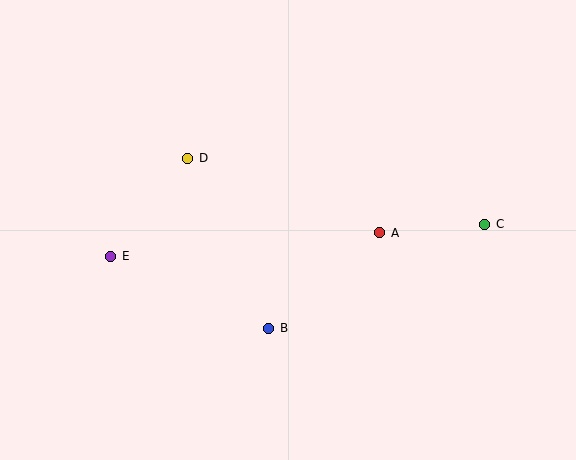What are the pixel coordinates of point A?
Point A is at (380, 233).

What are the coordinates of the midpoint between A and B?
The midpoint between A and B is at (324, 280).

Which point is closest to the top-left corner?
Point D is closest to the top-left corner.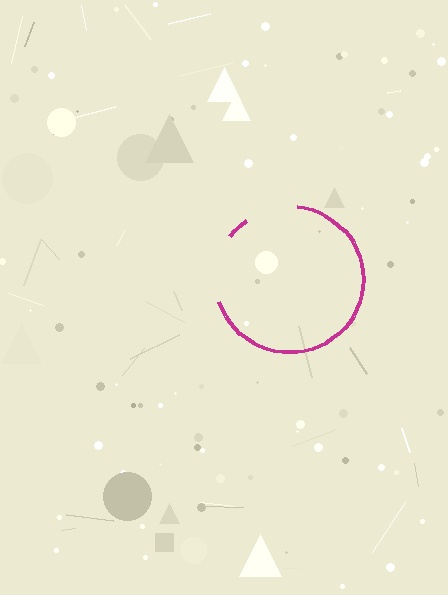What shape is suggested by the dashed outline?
The dashed outline suggests a circle.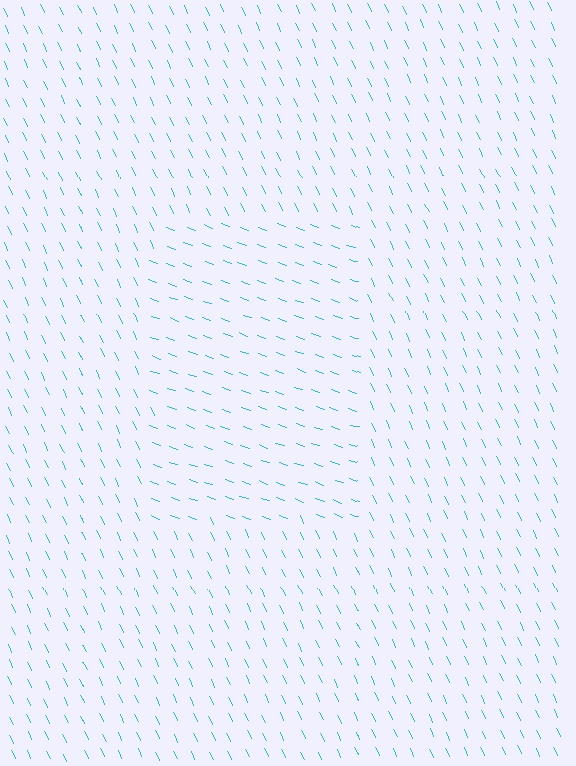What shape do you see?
I see a rectangle.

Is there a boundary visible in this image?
Yes, there is a texture boundary formed by a change in line orientation.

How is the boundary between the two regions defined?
The boundary is defined purely by a change in line orientation (approximately 45 degrees difference). All lines are the same color and thickness.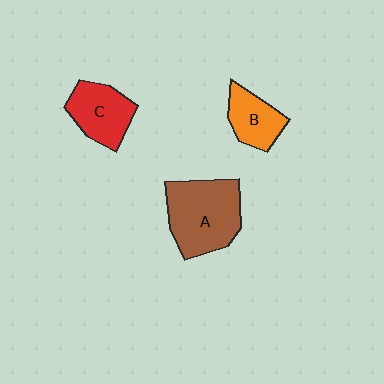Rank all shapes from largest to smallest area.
From largest to smallest: A (brown), C (red), B (orange).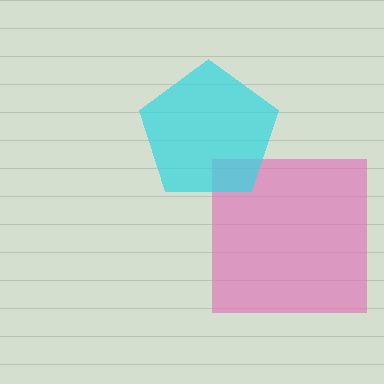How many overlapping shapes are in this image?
There are 2 overlapping shapes in the image.